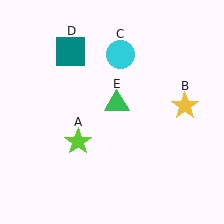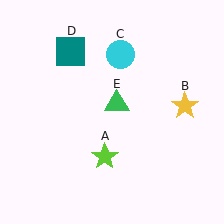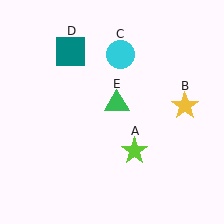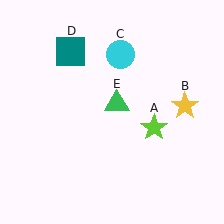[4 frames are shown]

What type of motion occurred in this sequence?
The lime star (object A) rotated counterclockwise around the center of the scene.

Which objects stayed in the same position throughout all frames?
Yellow star (object B) and cyan circle (object C) and teal square (object D) and green triangle (object E) remained stationary.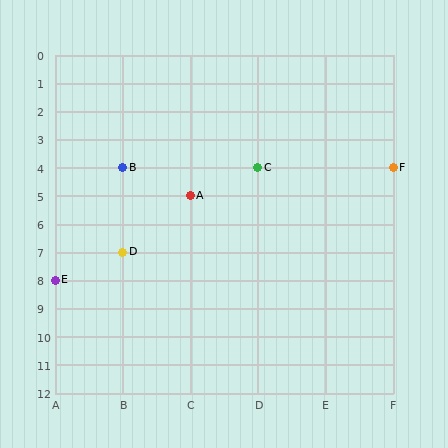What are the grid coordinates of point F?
Point F is at grid coordinates (F, 4).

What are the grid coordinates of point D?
Point D is at grid coordinates (B, 7).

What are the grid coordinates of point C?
Point C is at grid coordinates (D, 4).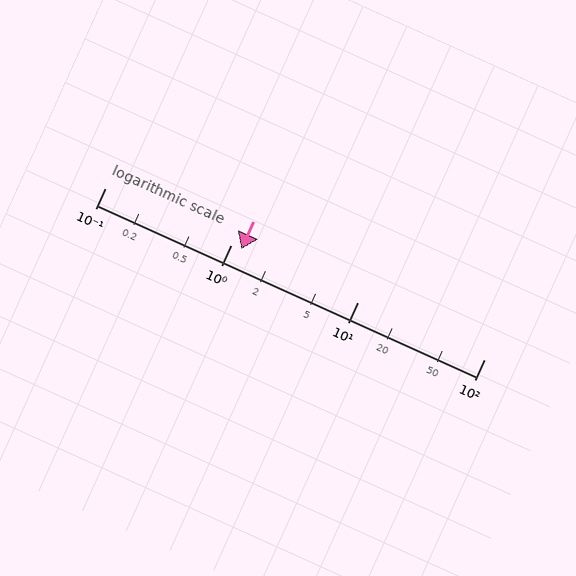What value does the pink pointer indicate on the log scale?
The pointer indicates approximately 1.2.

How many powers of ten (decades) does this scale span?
The scale spans 3 decades, from 0.1 to 100.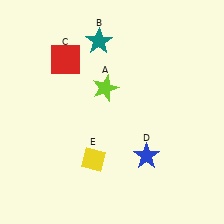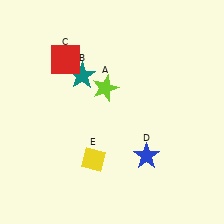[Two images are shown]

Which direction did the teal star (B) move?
The teal star (B) moved down.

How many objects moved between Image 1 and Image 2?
1 object moved between the two images.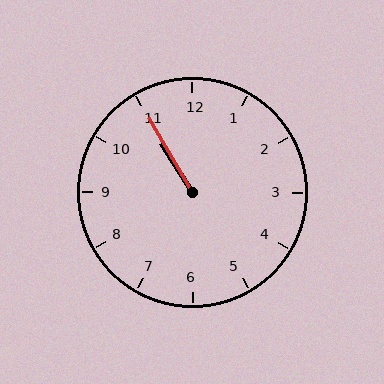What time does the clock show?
10:55.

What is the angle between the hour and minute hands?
Approximately 2 degrees.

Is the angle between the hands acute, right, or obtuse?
It is acute.